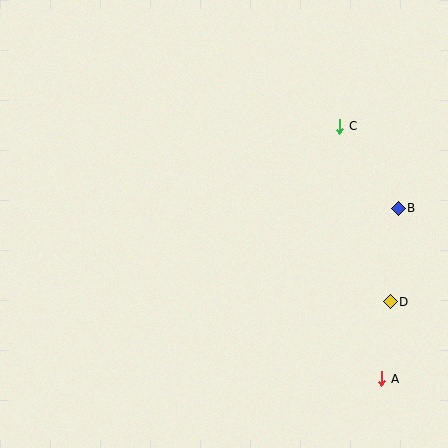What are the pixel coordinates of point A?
Point A is at (381, 379).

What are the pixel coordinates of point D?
Point D is at (390, 302).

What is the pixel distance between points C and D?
The distance between C and D is 182 pixels.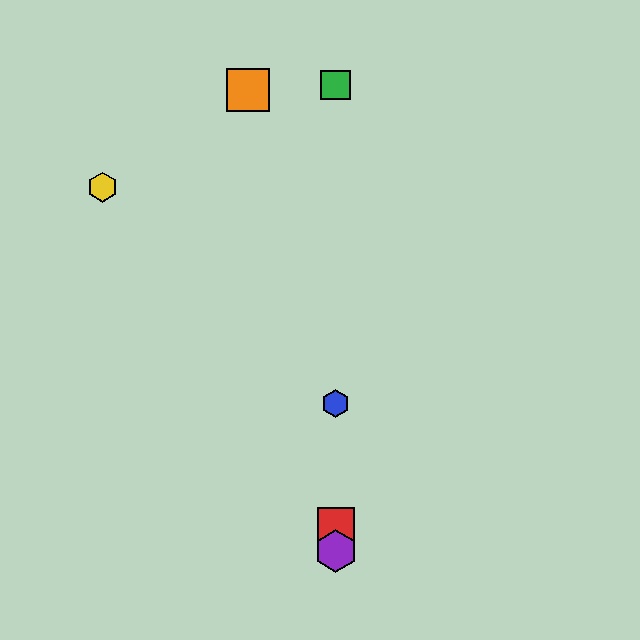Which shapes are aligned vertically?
The red square, the blue hexagon, the green square, the purple hexagon are aligned vertically.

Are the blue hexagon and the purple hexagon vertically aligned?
Yes, both are at x≈336.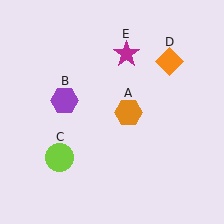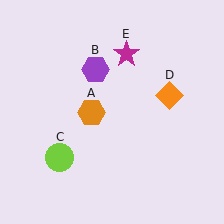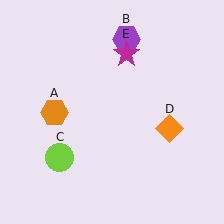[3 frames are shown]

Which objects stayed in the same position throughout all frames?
Lime circle (object C) and magenta star (object E) remained stationary.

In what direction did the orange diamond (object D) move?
The orange diamond (object D) moved down.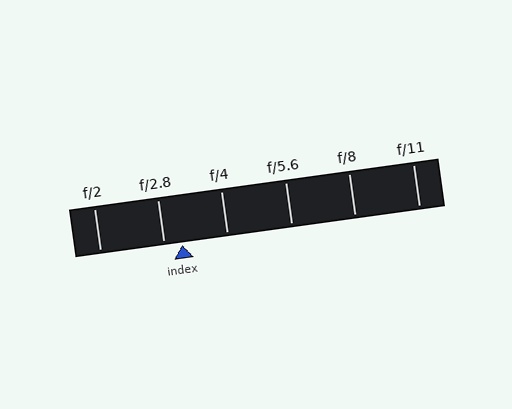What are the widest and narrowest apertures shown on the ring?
The widest aperture shown is f/2 and the narrowest is f/11.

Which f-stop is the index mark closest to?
The index mark is closest to f/2.8.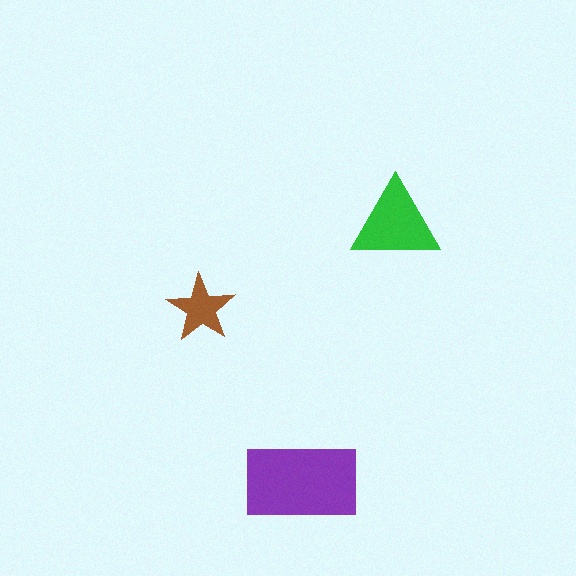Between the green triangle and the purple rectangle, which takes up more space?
The purple rectangle.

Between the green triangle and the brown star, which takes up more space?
The green triangle.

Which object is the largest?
The purple rectangle.